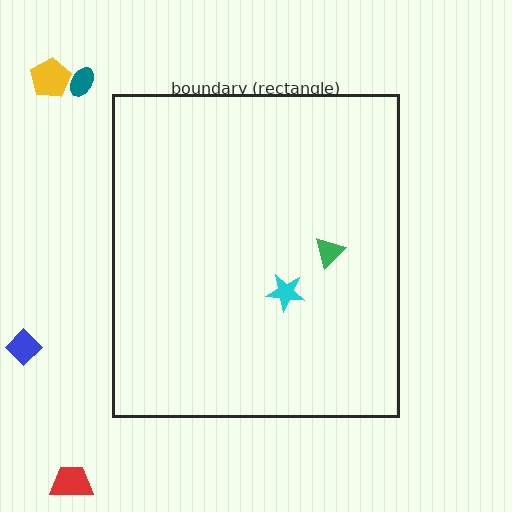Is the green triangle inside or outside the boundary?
Inside.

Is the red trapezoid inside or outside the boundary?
Outside.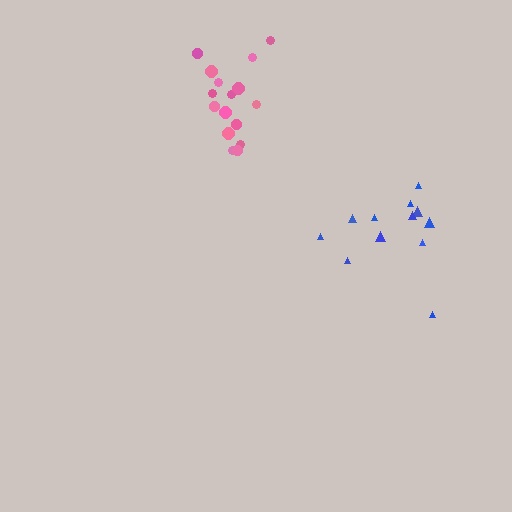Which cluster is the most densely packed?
Pink.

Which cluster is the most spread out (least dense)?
Blue.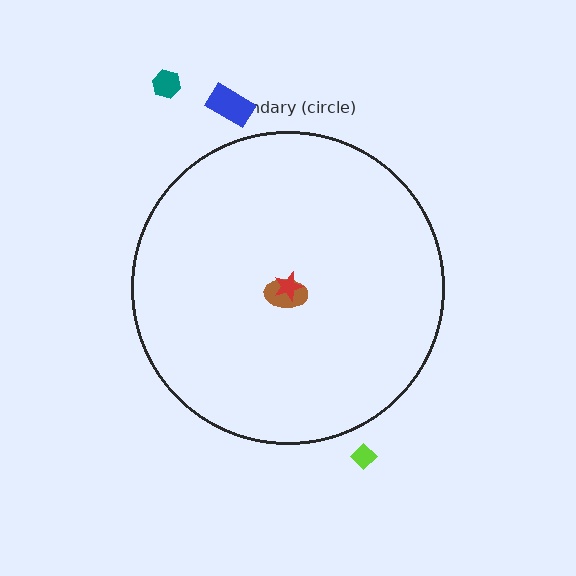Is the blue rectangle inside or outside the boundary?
Outside.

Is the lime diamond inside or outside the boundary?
Outside.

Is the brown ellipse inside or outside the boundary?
Inside.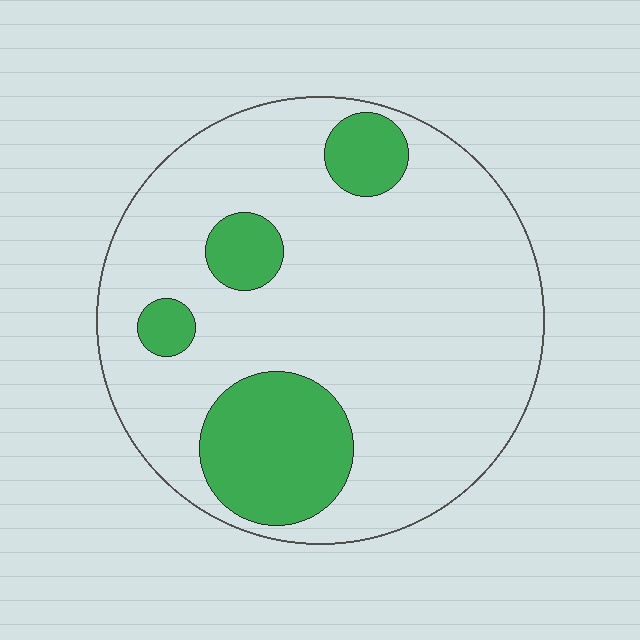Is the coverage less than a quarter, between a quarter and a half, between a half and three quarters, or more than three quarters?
Less than a quarter.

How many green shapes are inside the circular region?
4.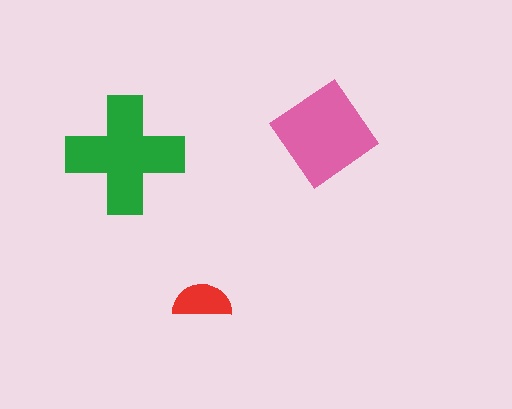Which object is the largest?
The green cross.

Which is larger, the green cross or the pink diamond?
The green cross.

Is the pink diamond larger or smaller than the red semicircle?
Larger.